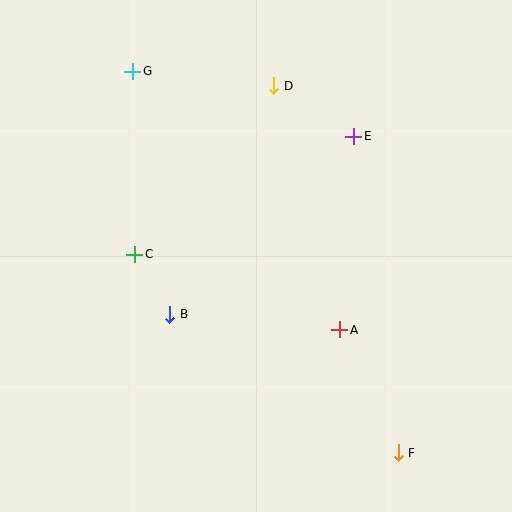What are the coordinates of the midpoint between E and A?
The midpoint between E and A is at (347, 233).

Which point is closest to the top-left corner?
Point G is closest to the top-left corner.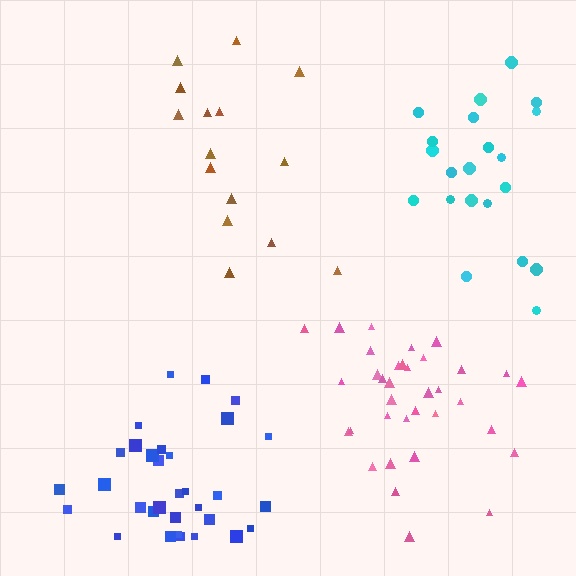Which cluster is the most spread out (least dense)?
Brown.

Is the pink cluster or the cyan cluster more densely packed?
Pink.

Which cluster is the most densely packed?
Blue.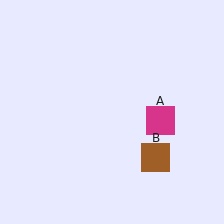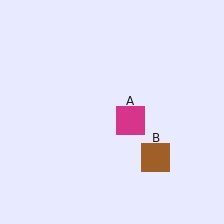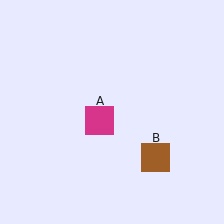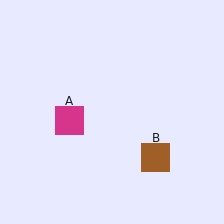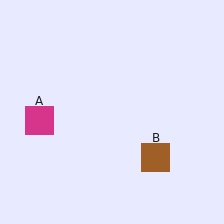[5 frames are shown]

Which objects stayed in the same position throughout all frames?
Brown square (object B) remained stationary.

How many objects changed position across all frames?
1 object changed position: magenta square (object A).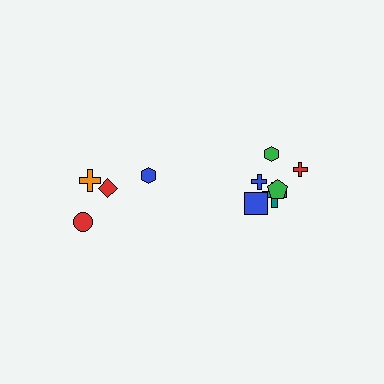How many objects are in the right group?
There are 6 objects.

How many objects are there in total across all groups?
There are 10 objects.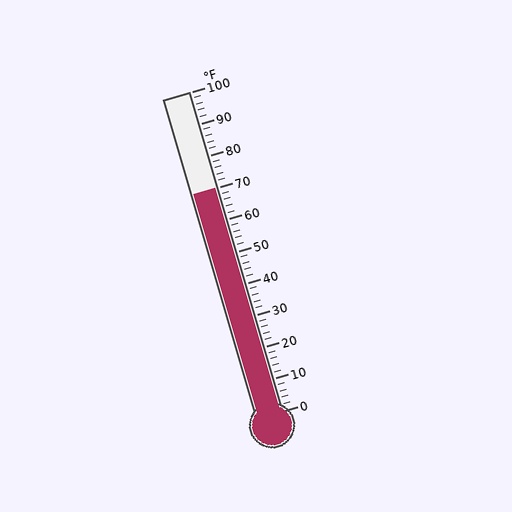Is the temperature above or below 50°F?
The temperature is above 50°F.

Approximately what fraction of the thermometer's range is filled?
The thermometer is filled to approximately 70% of its range.